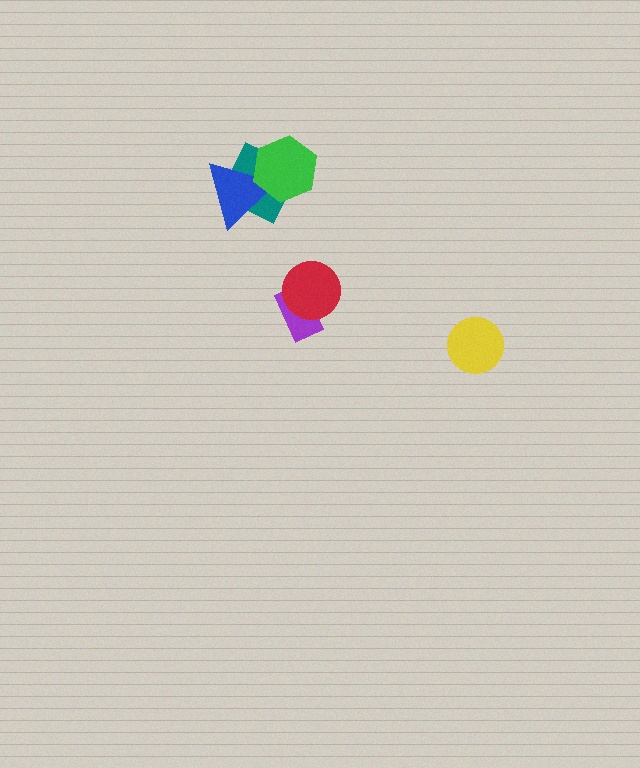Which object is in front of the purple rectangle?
The red circle is in front of the purple rectangle.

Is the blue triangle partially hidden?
Yes, it is partially covered by another shape.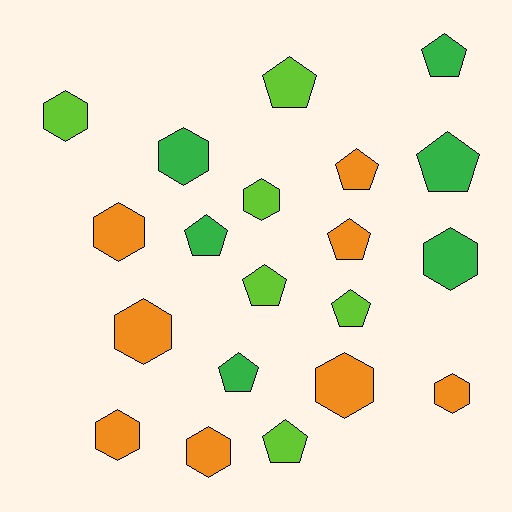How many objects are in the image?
There are 20 objects.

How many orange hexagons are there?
There are 6 orange hexagons.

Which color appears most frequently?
Orange, with 8 objects.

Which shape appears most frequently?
Hexagon, with 10 objects.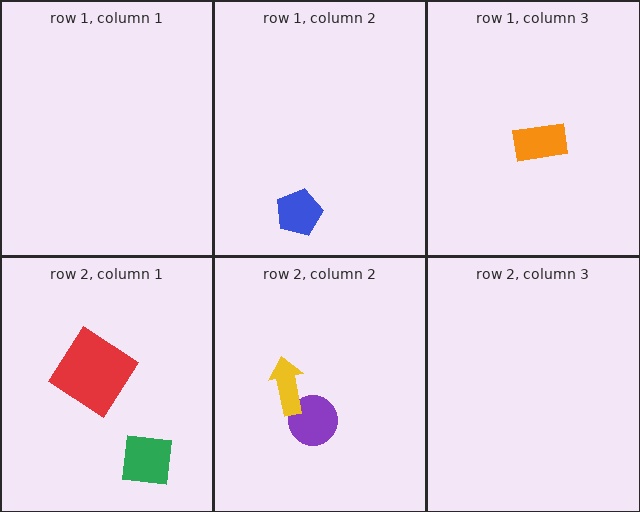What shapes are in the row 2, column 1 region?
The green square, the red diamond.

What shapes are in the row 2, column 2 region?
The purple circle, the yellow arrow.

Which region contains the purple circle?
The row 2, column 2 region.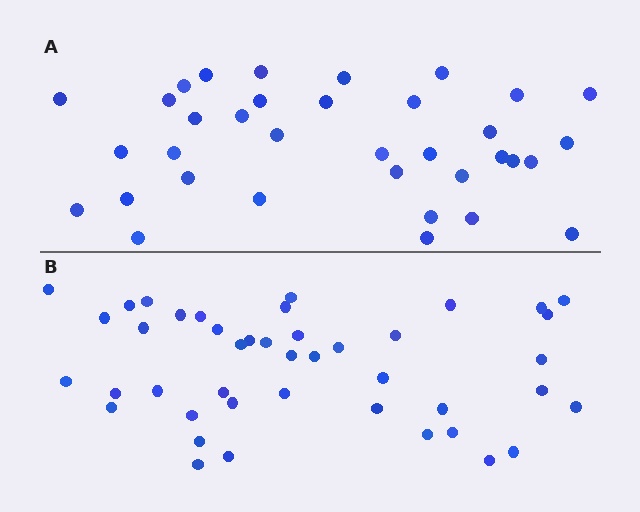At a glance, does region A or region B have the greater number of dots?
Region B (the bottom region) has more dots.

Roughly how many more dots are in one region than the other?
Region B has roughly 8 or so more dots than region A.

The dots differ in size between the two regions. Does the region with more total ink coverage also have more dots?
No. Region A has more total ink coverage because its dots are larger, but region B actually contains more individual dots. Total area can be misleading — the number of items is what matters here.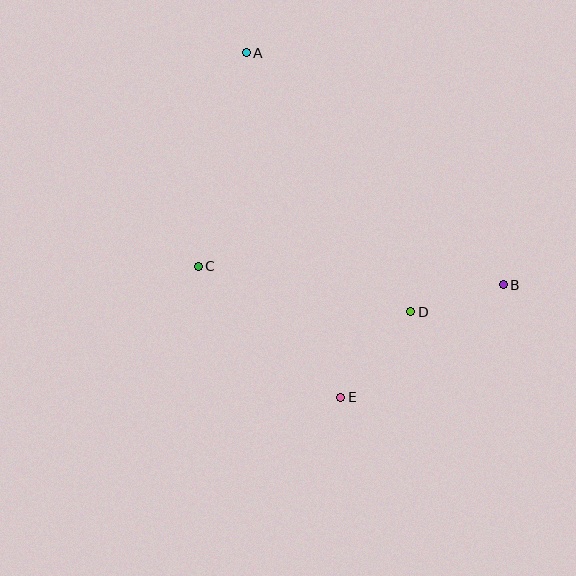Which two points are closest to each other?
Points B and D are closest to each other.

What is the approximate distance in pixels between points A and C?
The distance between A and C is approximately 218 pixels.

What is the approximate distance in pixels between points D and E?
The distance between D and E is approximately 110 pixels.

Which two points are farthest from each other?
Points A and E are farthest from each other.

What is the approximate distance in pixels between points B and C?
The distance between B and C is approximately 306 pixels.